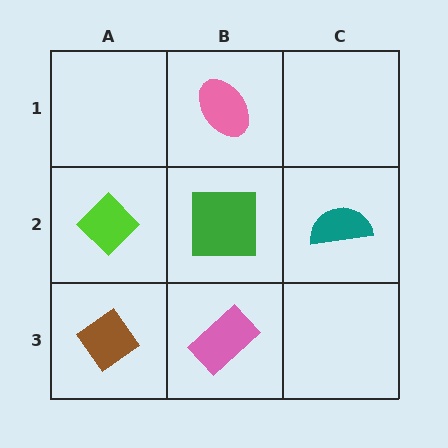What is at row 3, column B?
A pink rectangle.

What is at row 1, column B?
A pink ellipse.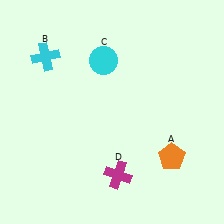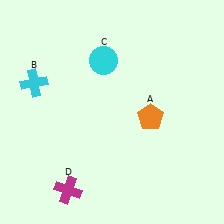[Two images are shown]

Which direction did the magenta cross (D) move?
The magenta cross (D) moved left.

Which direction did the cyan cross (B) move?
The cyan cross (B) moved down.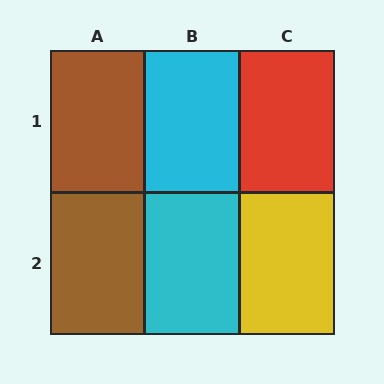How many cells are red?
1 cell is red.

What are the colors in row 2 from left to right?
Brown, cyan, yellow.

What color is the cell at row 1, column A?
Brown.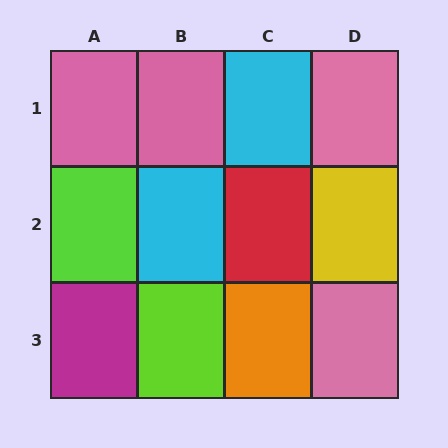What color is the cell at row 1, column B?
Pink.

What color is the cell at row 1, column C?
Cyan.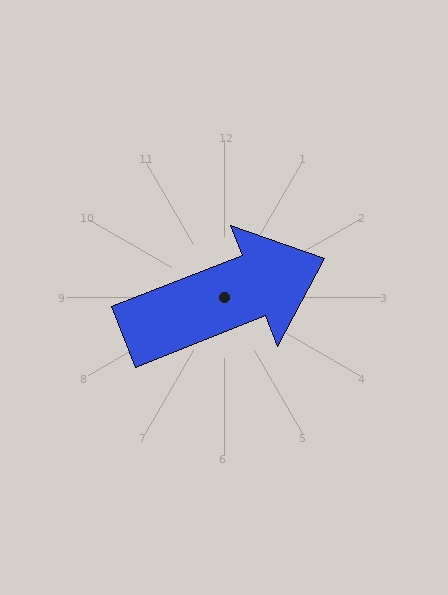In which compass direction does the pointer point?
East.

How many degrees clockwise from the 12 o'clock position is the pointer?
Approximately 69 degrees.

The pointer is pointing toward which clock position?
Roughly 2 o'clock.